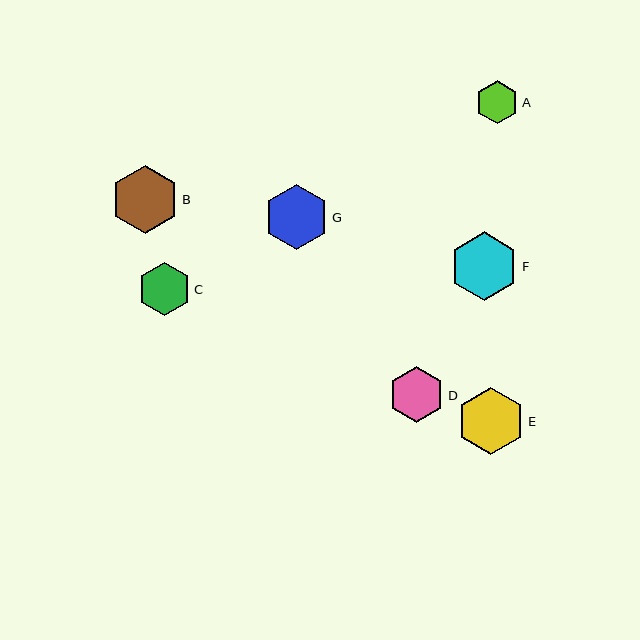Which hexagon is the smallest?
Hexagon A is the smallest with a size of approximately 43 pixels.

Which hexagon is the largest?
Hexagon F is the largest with a size of approximately 68 pixels.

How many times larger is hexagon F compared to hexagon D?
Hexagon F is approximately 1.2 times the size of hexagon D.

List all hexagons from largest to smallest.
From largest to smallest: F, B, E, G, D, C, A.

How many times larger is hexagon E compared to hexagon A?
Hexagon E is approximately 1.6 times the size of hexagon A.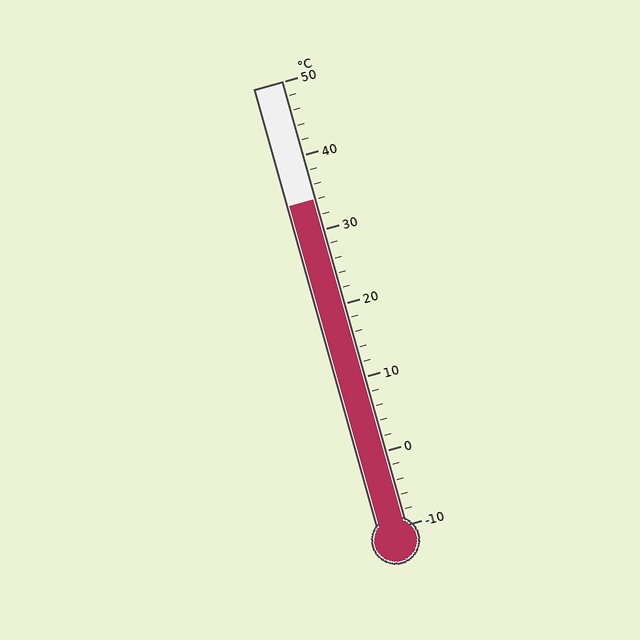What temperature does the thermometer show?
The thermometer shows approximately 34°C.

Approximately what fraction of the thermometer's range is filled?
The thermometer is filled to approximately 75% of its range.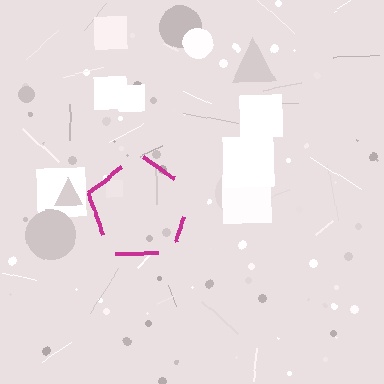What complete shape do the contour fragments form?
The contour fragments form a pentagon.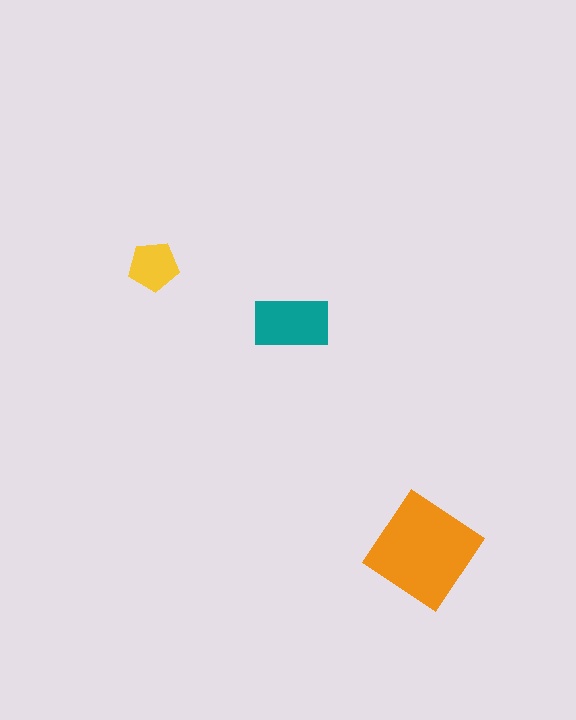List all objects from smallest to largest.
The yellow pentagon, the teal rectangle, the orange diamond.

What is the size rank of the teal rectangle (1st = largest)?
2nd.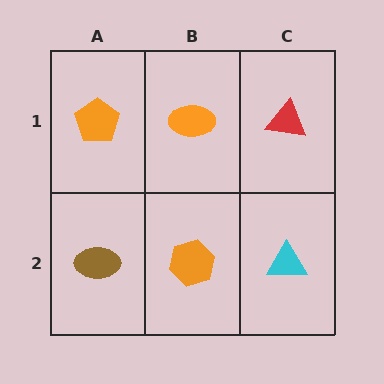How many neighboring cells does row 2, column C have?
2.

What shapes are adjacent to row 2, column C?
A red triangle (row 1, column C), an orange hexagon (row 2, column B).